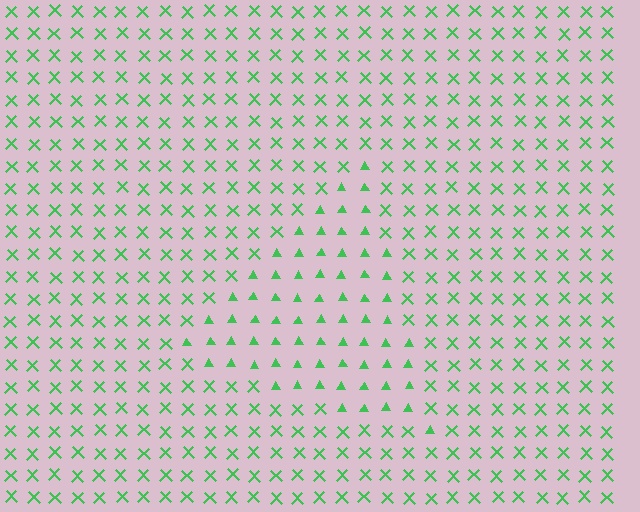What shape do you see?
I see a triangle.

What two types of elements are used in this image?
The image uses triangles inside the triangle region and X marks outside it.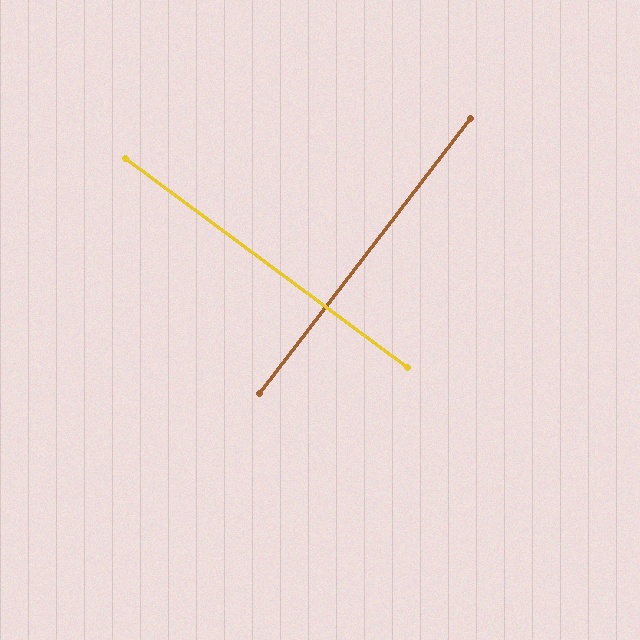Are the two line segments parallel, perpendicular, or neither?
Perpendicular — they meet at approximately 89°.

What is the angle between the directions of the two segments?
Approximately 89 degrees.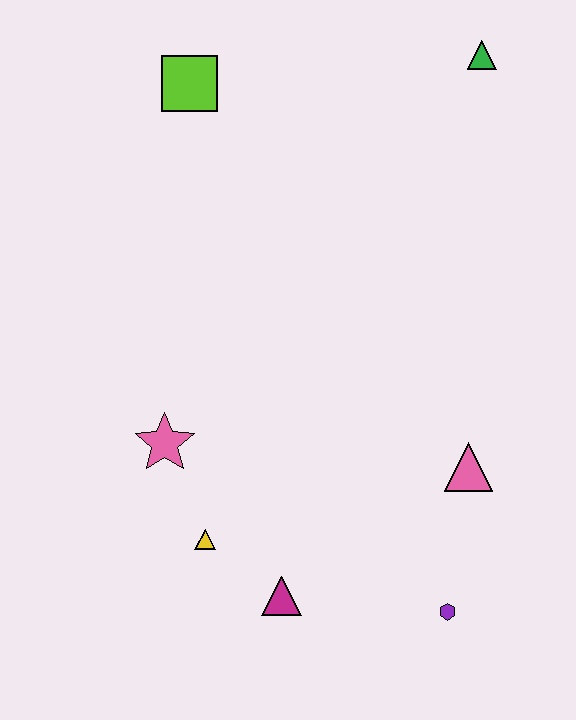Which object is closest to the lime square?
The green triangle is closest to the lime square.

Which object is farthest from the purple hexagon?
The lime square is farthest from the purple hexagon.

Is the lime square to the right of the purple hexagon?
No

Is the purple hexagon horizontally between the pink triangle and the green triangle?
No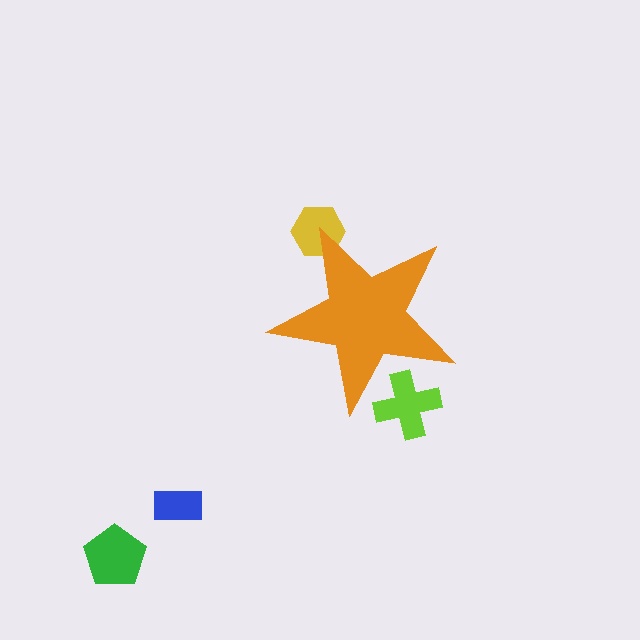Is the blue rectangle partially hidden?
No, the blue rectangle is fully visible.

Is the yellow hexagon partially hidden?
Yes, the yellow hexagon is partially hidden behind the orange star.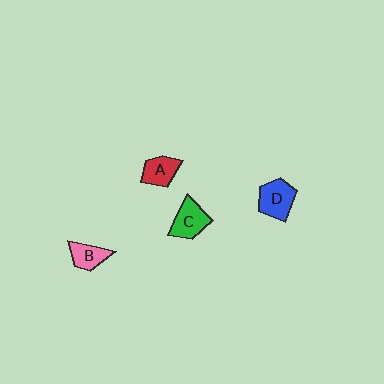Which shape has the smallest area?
Shape B (pink).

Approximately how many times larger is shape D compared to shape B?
Approximately 1.5 times.